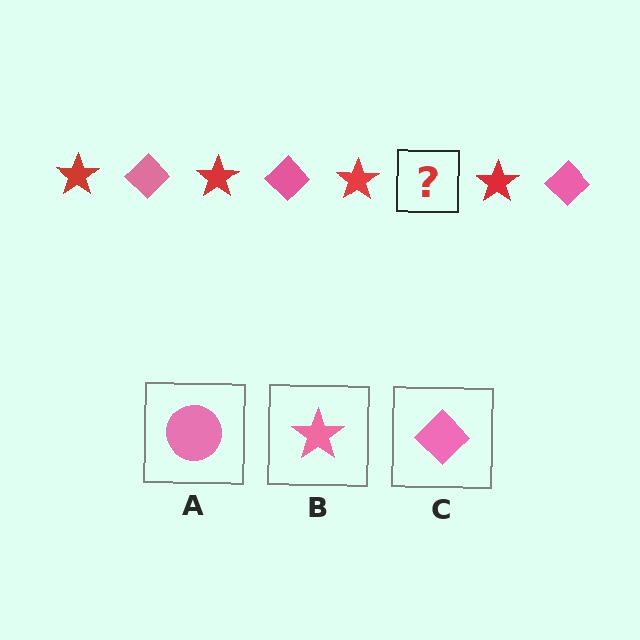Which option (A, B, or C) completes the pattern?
C.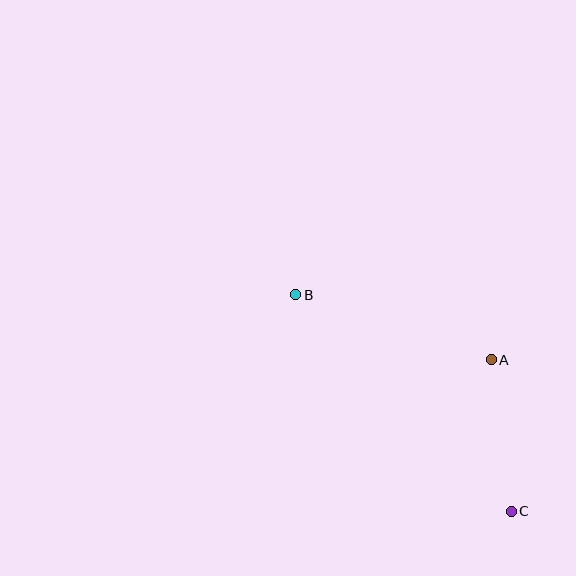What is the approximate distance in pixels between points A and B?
The distance between A and B is approximately 206 pixels.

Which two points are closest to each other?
Points A and C are closest to each other.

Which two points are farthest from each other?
Points B and C are farthest from each other.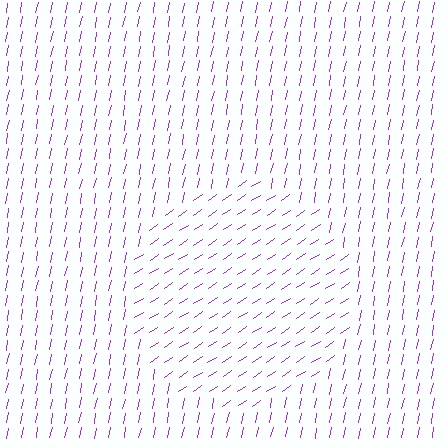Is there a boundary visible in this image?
Yes, there is a texture boundary formed by a change in line orientation.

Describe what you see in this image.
The image is filled with small purple line segments. A circle region in the image has lines oriented differently from the surrounding lines, creating a visible texture boundary.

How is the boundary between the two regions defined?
The boundary is defined purely by a change in line orientation (approximately 45 degrees difference). All lines are the same color and thickness.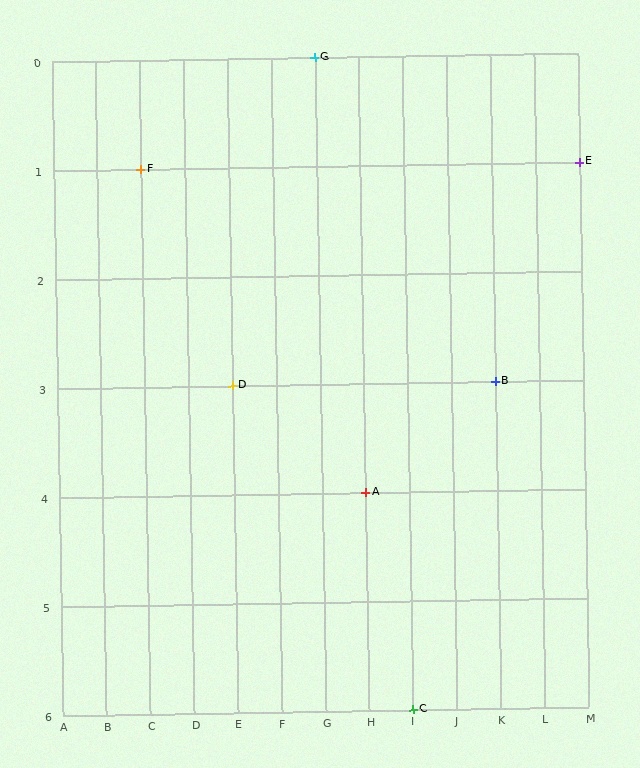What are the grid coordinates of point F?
Point F is at grid coordinates (C, 1).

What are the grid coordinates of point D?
Point D is at grid coordinates (E, 3).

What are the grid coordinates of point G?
Point G is at grid coordinates (G, 0).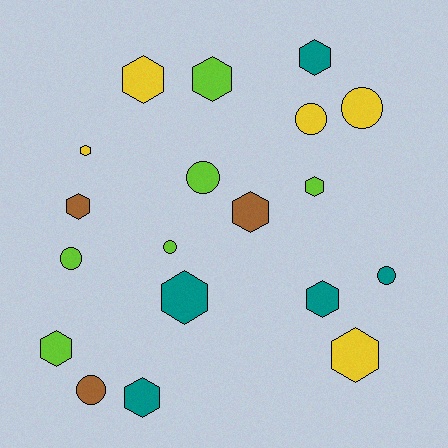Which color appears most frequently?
Lime, with 6 objects.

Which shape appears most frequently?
Hexagon, with 12 objects.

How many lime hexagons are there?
There are 3 lime hexagons.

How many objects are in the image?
There are 19 objects.